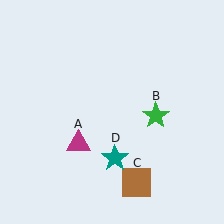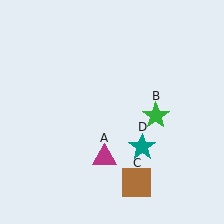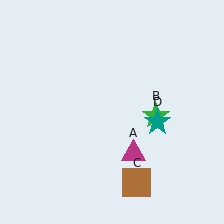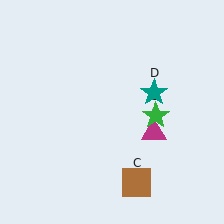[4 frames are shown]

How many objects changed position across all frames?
2 objects changed position: magenta triangle (object A), teal star (object D).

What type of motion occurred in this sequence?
The magenta triangle (object A), teal star (object D) rotated counterclockwise around the center of the scene.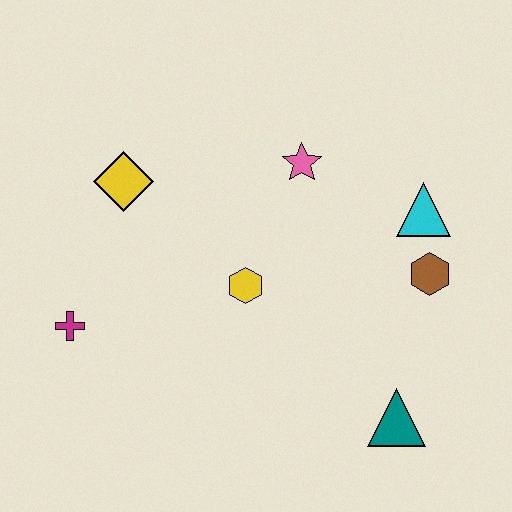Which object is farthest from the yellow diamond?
The teal triangle is farthest from the yellow diamond.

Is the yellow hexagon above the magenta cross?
Yes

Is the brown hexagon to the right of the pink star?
Yes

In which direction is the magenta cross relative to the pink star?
The magenta cross is to the left of the pink star.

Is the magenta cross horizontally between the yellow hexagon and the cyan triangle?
No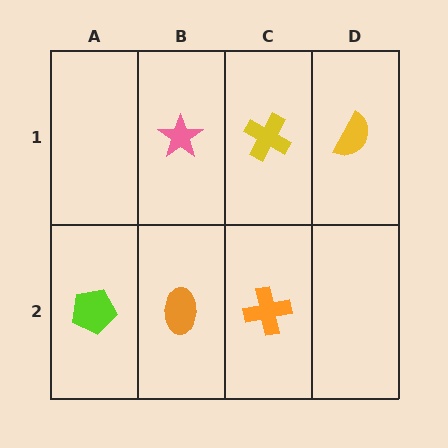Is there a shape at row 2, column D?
No, that cell is empty.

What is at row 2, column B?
An orange ellipse.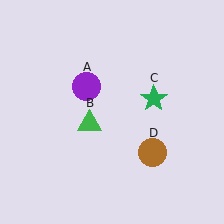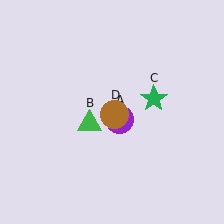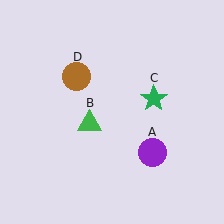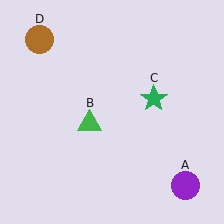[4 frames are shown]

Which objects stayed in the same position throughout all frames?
Green triangle (object B) and green star (object C) remained stationary.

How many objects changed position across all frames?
2 objects changed position: purple circle (object A), brown circle (object D).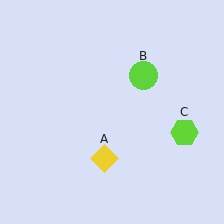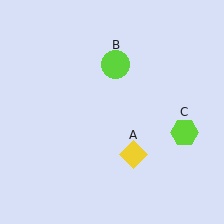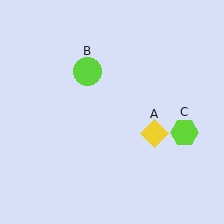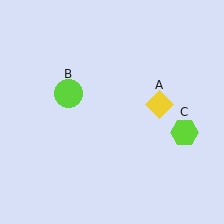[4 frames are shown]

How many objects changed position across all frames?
2 objects changed position: yellow diamond (object A), lime circle (object B).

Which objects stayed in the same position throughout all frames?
Lime hexagon (object C) remained stationary.